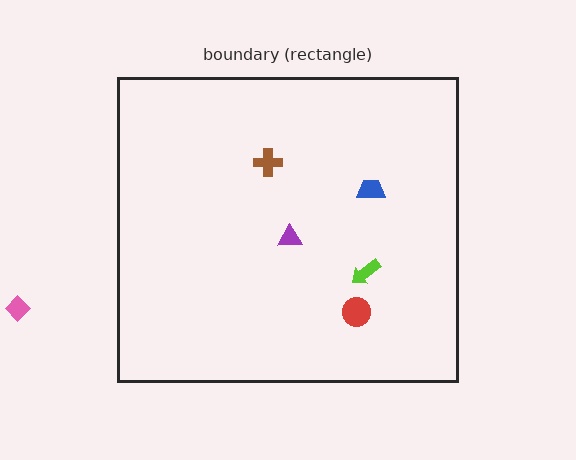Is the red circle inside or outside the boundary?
Inside.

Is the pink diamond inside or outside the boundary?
Outside.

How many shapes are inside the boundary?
5 inside, 1 outside.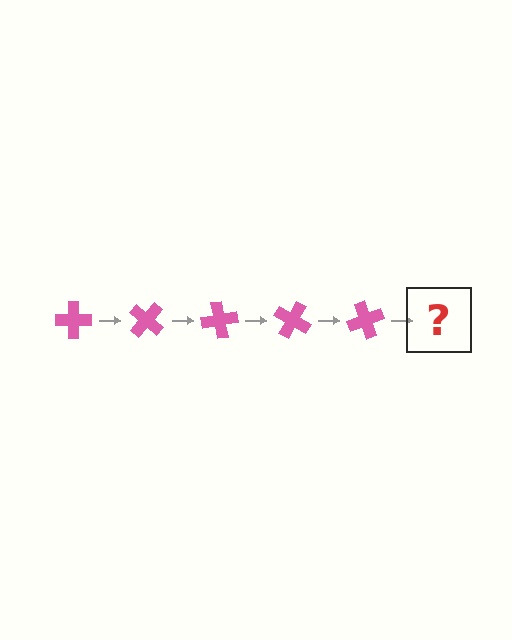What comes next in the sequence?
The next element should be a pink cross rotated 200 degrees.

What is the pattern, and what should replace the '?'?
The pattern is that the cross rotates 40 degrees each step. The '?' should be a pink cross rotated 200 degrees.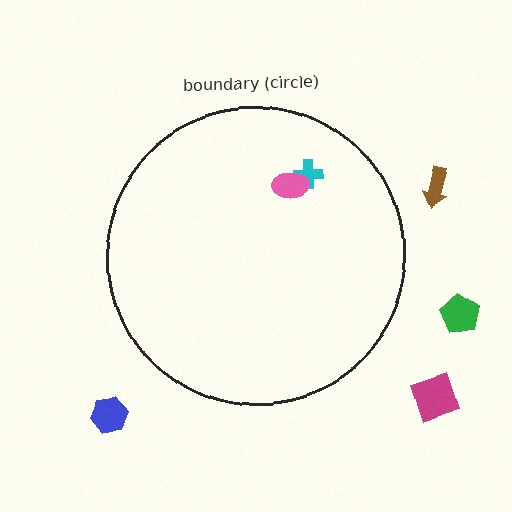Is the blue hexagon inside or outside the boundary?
Outside.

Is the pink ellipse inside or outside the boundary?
Inside.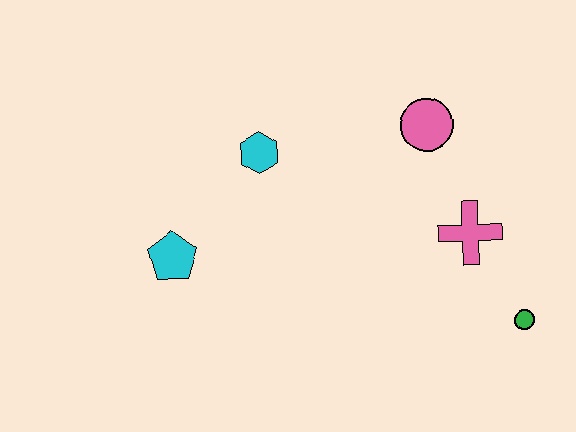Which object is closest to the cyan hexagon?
The cyan pentagon is closest to the cyan hexagon.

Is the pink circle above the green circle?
Yes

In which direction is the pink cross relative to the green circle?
The pink cross is above the green circle.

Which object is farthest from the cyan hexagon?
The green circle is farthest from the cyan hexagon.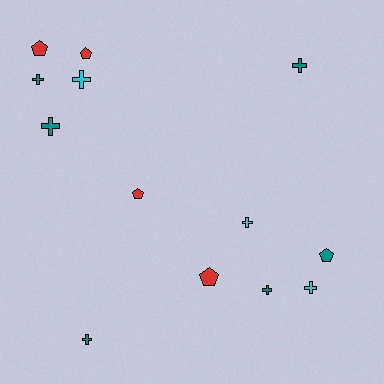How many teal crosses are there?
There are 5 teal crosses.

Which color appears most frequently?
Teal, with 6 objects.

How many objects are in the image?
There are 13 objects.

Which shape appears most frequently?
Cross, with 8 objects.